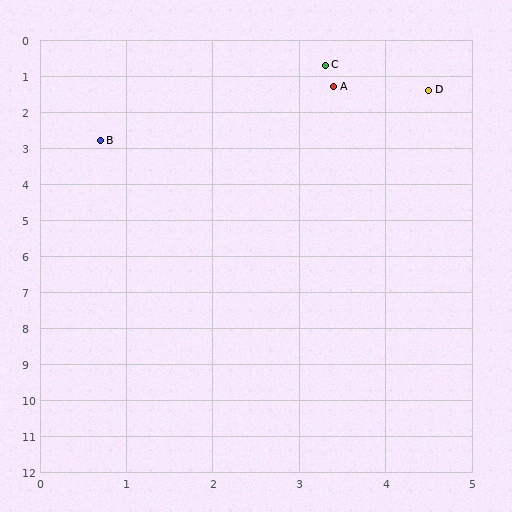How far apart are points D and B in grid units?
Points D and B are about 4.0 grid units apart.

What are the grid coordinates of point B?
Point B is at approximately (0.7, 2.8).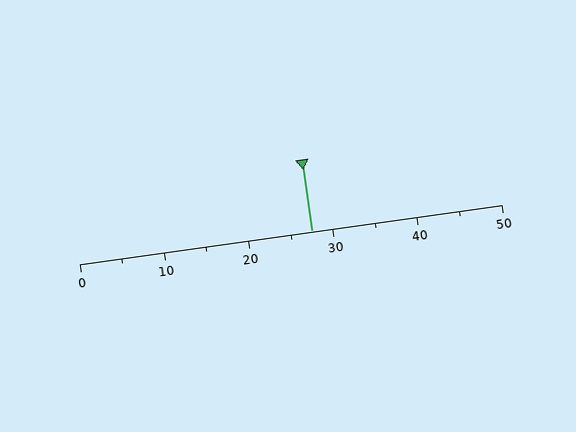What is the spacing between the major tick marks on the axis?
The major ticks are spaced 10 apart.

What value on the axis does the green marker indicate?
The marker indicates approximately 27.5.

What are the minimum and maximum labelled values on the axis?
The axis runs from 0 to 50.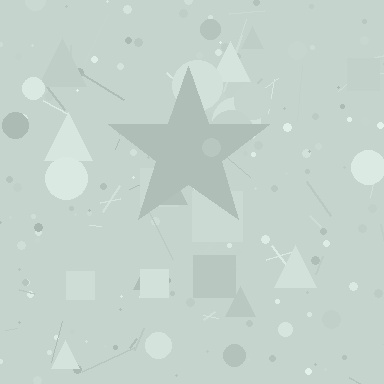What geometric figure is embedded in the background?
A star is embedded in the background.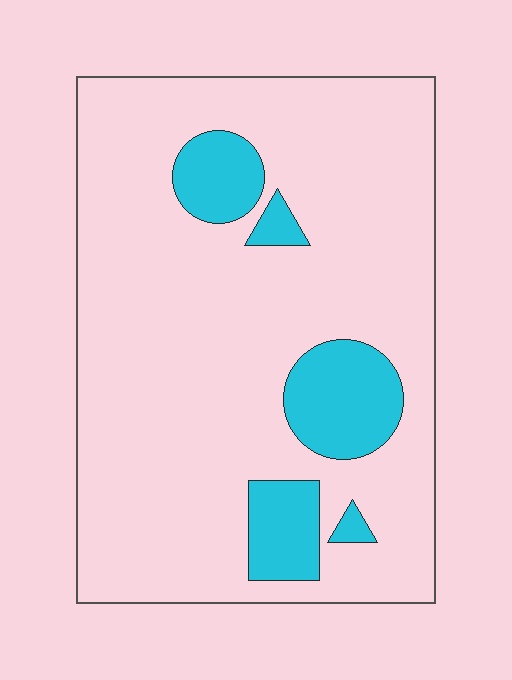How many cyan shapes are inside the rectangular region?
5.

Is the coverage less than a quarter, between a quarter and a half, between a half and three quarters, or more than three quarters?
Less than a quarter.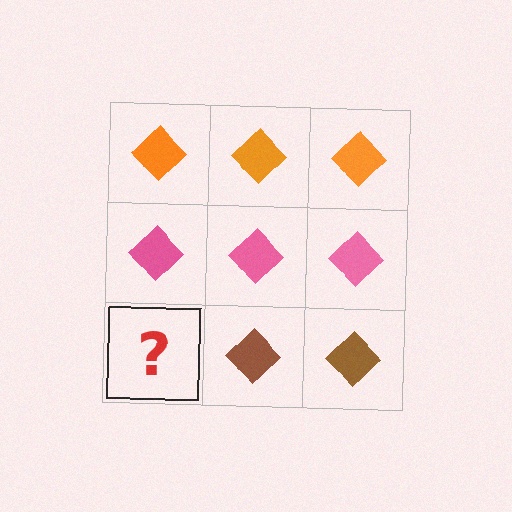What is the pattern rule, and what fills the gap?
The rule is that each row has a consistent color. The gap should be filled with a brown diamond.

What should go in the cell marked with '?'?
The missing cell should contain a brown diamond.